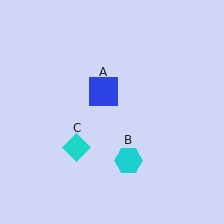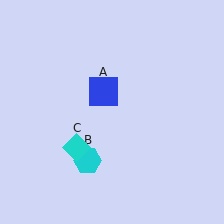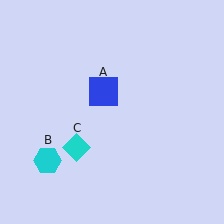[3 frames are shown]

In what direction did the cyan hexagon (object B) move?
The cyan hexagon (object B) moved left.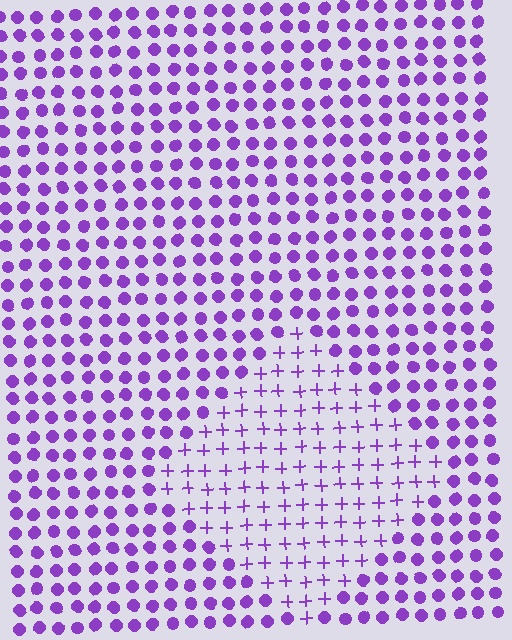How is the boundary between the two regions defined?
The boundary is defined by a change in element shape: plus signs inside vs. circles outside. All elements share the same color and spacing.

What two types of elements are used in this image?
The image uses plus signs inside the diamond region and circles outside it.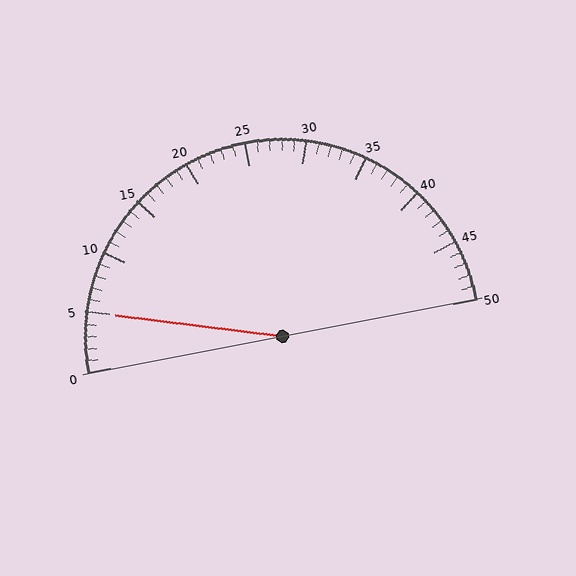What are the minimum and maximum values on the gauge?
The gauge ranges from 0 to 50.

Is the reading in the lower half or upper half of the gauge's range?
The reading is in the lower half of the range (0 to 50).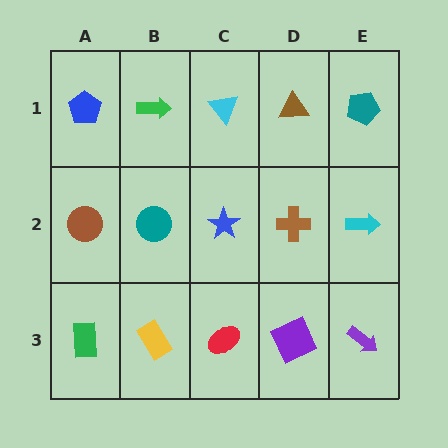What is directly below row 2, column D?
A purple square.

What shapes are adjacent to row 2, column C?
A cyan triangle (row 1, column C), a red ellipse (row 3, column C), a teal circle (row 2, column B), a brown cross (row 2, column D).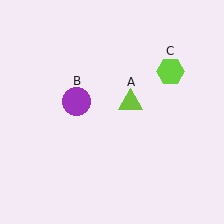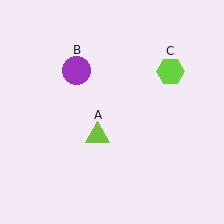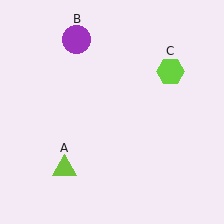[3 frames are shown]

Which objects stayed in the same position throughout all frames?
Lime hexagon (object C) remained stationary.